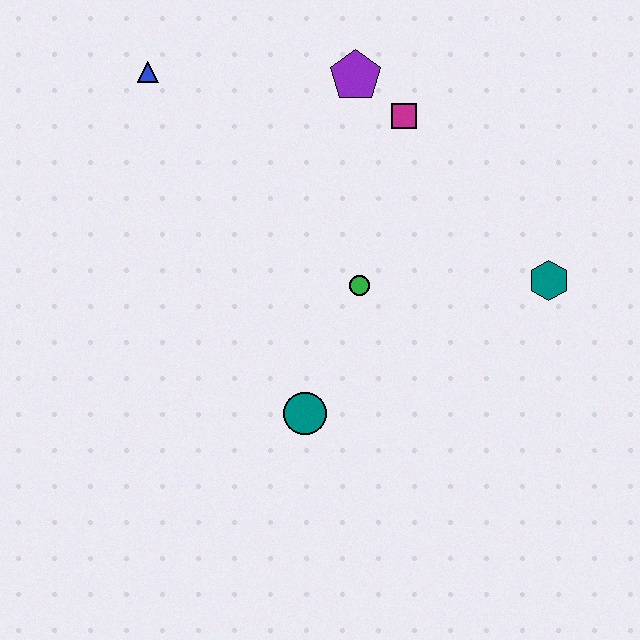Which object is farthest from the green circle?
The blue triangle is farthest from the green circle.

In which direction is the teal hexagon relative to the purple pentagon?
The teal hexagon is below the purple pentagon.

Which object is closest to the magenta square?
The purple pentagon is closest to the magenta square.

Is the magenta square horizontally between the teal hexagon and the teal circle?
Yes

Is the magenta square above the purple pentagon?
No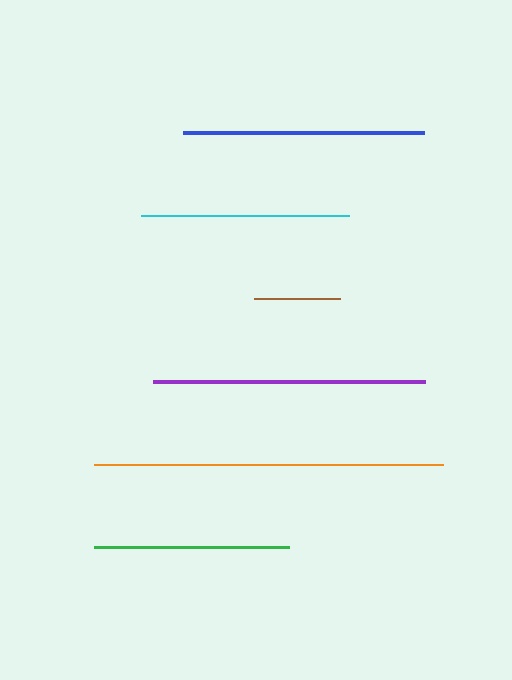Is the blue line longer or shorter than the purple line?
The purple line is longer than the blue line.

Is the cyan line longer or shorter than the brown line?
The cyan line is longer than the brown line.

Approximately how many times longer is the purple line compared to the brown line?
The purple line is approximately 3.1 times the length of the brown line.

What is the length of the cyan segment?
The cyan segment is approximately 208 pixels long.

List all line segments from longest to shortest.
From longest to shortest: orange, purple, blue, cyan, green, brown.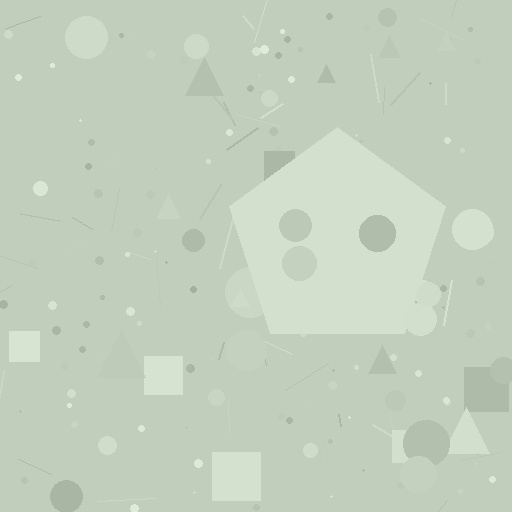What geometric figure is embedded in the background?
A pentagon is embedded in the background.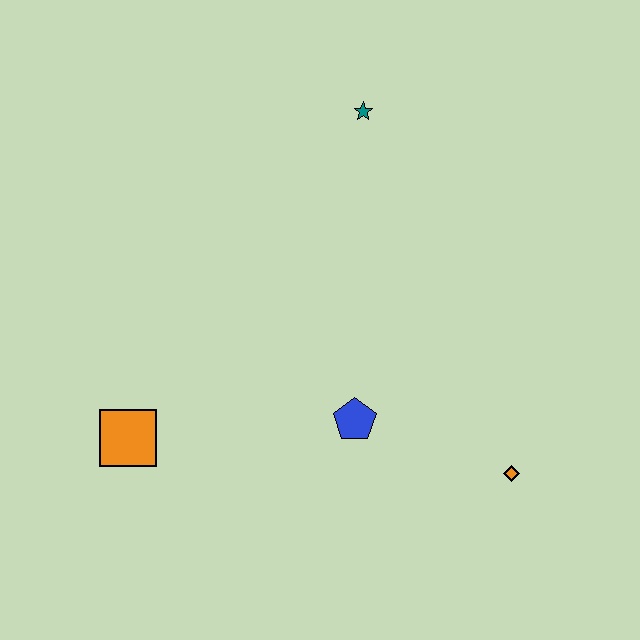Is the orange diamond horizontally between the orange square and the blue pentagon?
No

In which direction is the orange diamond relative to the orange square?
The orange diamond is to the right of the orange square.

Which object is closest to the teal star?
The blue pentagon is closest to the teal star.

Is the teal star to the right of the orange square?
Yes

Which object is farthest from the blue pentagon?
The teal star is farthest from the blue pentagon.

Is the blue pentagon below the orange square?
No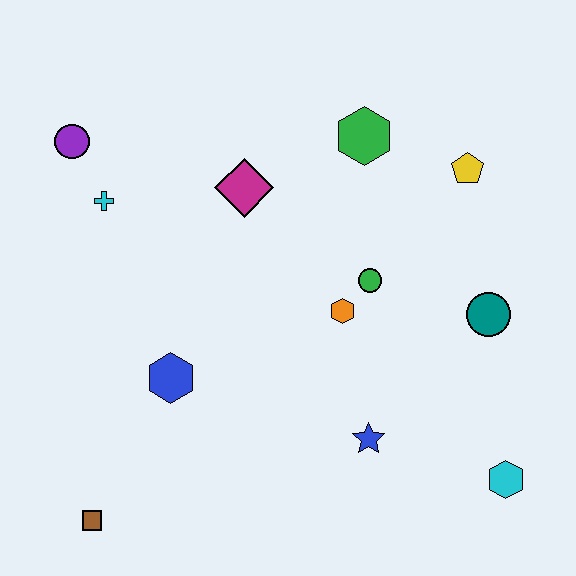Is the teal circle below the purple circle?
Yes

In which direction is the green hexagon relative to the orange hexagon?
The green hexagon is above the orange hexagon.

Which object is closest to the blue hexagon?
The brown square is closest to the blue hexagon.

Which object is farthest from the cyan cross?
The cyan hexagon is farthest from the cyan cross.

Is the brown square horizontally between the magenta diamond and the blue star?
No